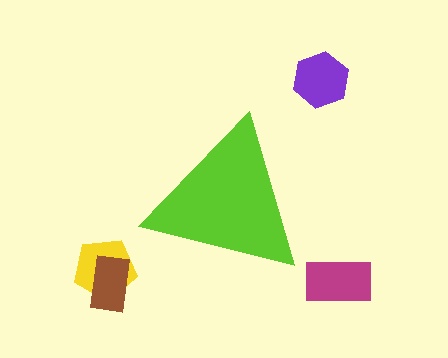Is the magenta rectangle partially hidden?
No, the magenta rectangle is fully visible.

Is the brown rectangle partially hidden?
No, the brown rectangle is fully visible.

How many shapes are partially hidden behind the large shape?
0 shapes are partially hidden.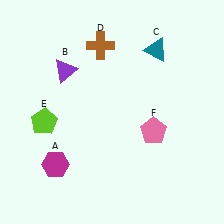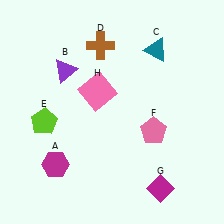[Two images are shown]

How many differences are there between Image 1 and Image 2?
There are 2 differences between the two images.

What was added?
A magenta diamond (G), a pink square (H) were added in Image 2.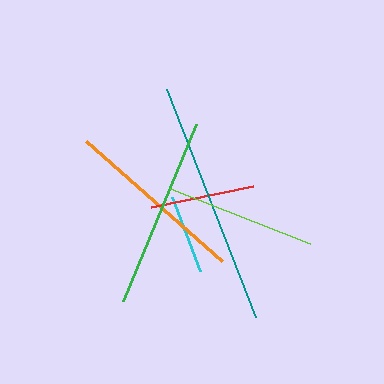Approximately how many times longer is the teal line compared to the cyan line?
The teal line is approximately 3.1 times the length of the cyan line.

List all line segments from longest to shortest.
From longest to shortest: teal, green, orange, lime, red, cyan.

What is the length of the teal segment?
The teal segment is approximately 245 pixels long.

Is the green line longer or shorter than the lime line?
The green line is longer than the lime line.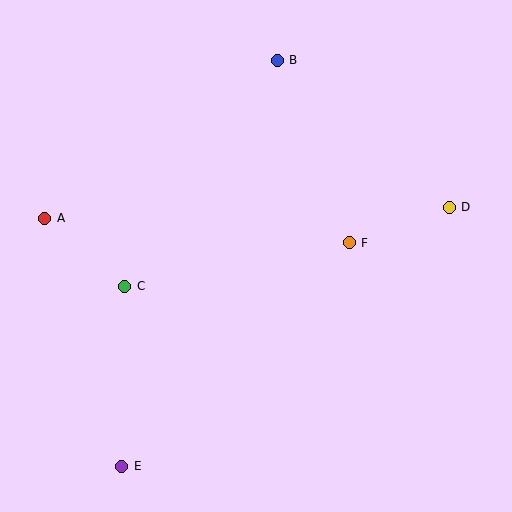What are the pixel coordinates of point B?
Point B is at (277, 60).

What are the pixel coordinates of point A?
Point A is at (45, 218).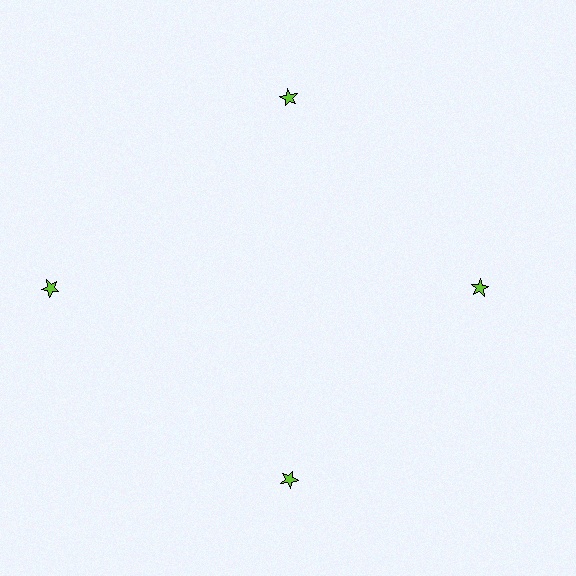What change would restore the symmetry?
The symmetry would be restored by moving it inward, back onto the ring so that all 4 stars sit at equal angles and equal distance from the center.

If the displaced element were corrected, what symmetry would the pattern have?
It would have 4-fold rotational symmetry — the pattern would map onto itself every 90 degrees.